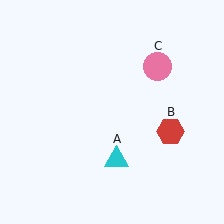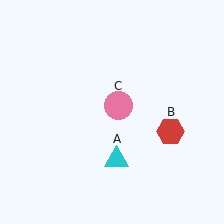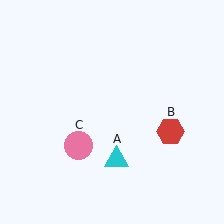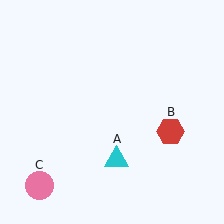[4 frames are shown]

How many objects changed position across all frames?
1 object changed position: pink circle (object C).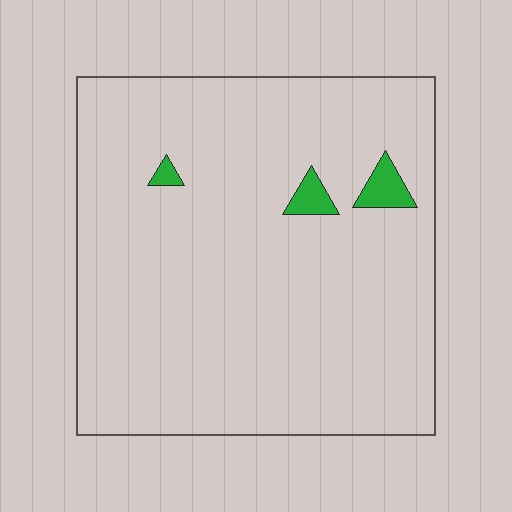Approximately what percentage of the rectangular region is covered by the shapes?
Approximately 5%.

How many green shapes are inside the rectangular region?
3.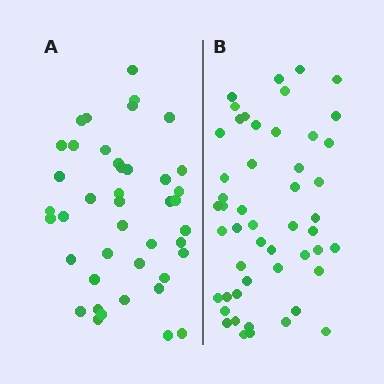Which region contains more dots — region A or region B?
Region B (the right region) has more dots.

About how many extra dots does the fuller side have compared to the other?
Region B has roughly 8 or so more dots than region A.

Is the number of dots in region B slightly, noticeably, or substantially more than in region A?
Region B has only slightly more — the two regions are fairly close. The ratio is roughly 1.2 to 1.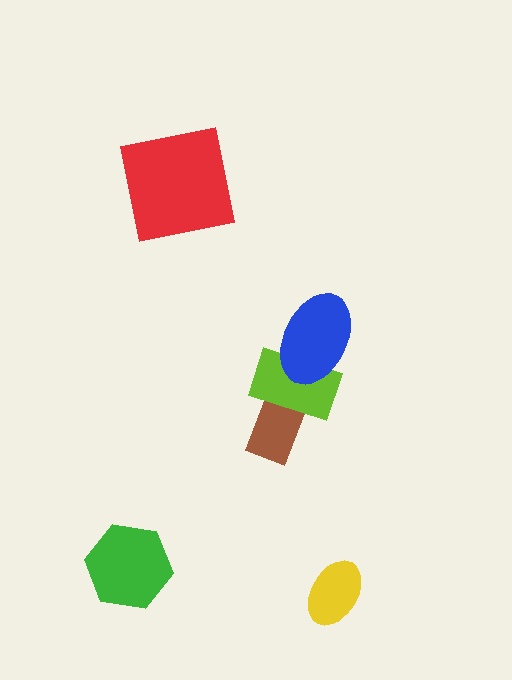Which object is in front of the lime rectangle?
The blue ellipse is in front of the lime rectangle.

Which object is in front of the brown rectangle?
The lime rectangle is in front of the brown rectangle.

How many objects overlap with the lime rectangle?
2 objects overlap with the lime rectangle.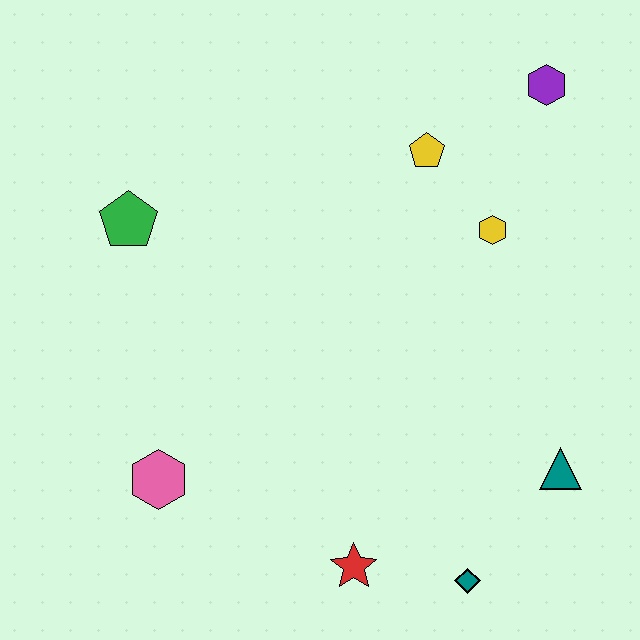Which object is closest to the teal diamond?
The red star is closest to the teal diamond.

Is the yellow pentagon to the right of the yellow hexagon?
No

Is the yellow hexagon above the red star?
Yes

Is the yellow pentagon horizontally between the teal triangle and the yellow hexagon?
No